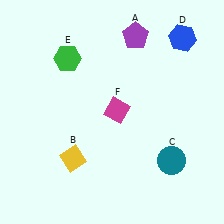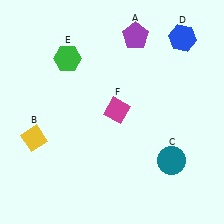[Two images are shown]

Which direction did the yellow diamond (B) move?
The yellow diamond (B) moved left.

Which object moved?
The yellow diamond (B) moved left.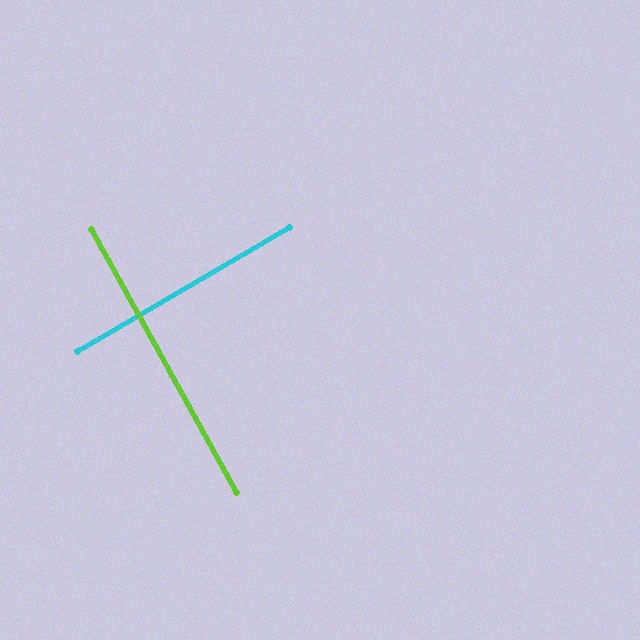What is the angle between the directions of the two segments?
Approximately 89 degrees.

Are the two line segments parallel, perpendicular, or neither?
Perpendicular — they meet at approximately 89°.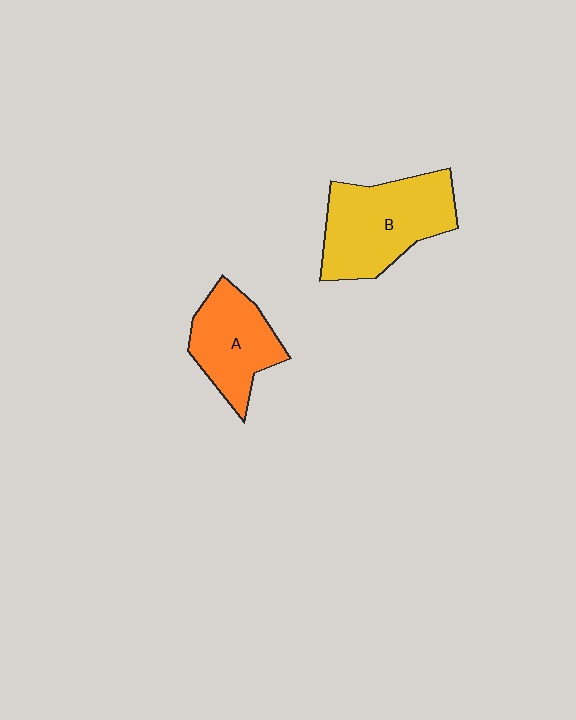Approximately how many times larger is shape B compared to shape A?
Approximately 1.4 times.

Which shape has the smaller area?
Shape A (orange).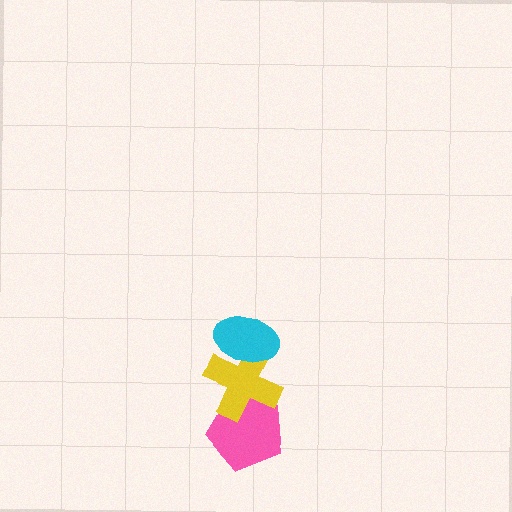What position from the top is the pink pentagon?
The pink pentagon is 3rd from the top.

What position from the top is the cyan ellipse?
The cyan ellipse is 1st from the top.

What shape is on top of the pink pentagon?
The yellow cross is on top of the pink pentagon.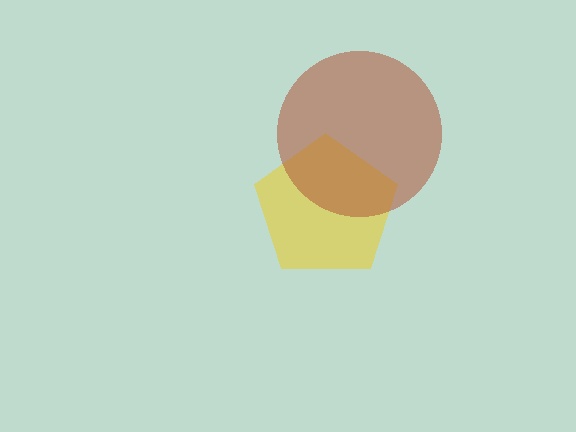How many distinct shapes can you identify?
There are 2 distinct shapes: a yellow pentagon, a brown circle.